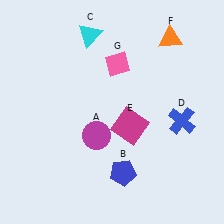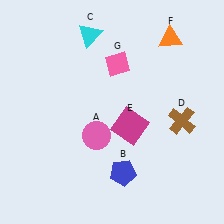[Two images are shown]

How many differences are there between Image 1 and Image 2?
There are 2 differences between the two images.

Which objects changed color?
A changed from magenta to pink. D changed from blue to brown.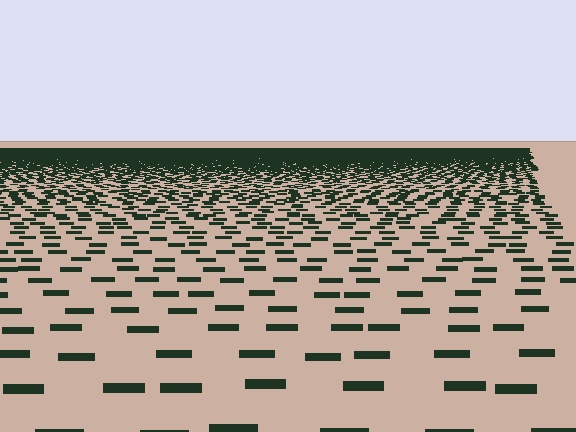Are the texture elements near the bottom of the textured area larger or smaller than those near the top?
Larger. Near the bottom, elements are closer to the viewer and appear at a bigger on-screen size.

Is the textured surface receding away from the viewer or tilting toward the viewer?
The surface is receding away from the viewer. Texture elements get smaller and denser toward the top.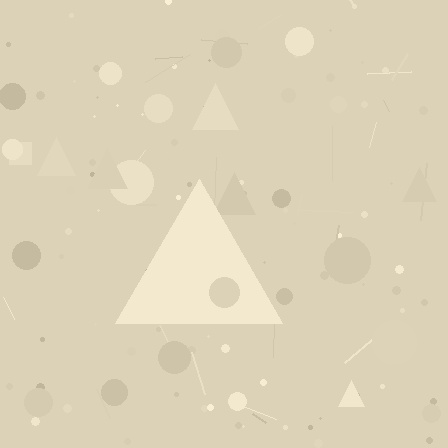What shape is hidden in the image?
A triangle is hidden in the image.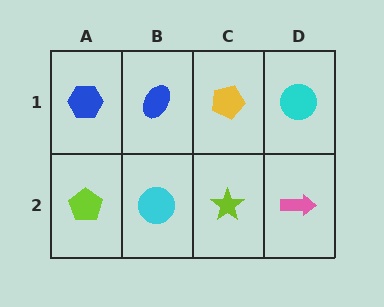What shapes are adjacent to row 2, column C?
A yellow pentagon (row 1, column C), a cyan circle (row 2, column B), a pink arrow (row 2, column D).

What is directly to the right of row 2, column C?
A pink arrow.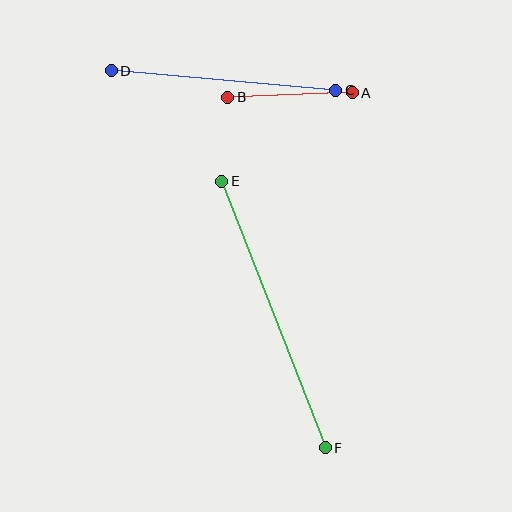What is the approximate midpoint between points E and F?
The midpoint is at approximately (274, 314) pixels.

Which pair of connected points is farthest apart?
Points E and F are farthest apart.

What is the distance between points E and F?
The distance is approximately 286 pixels.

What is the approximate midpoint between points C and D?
The midpoint is at approximately (224, 80) pixels.